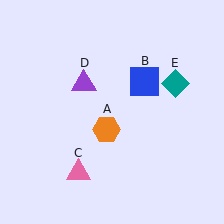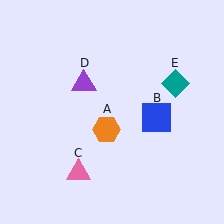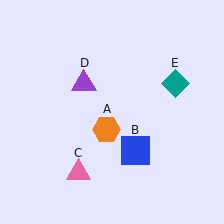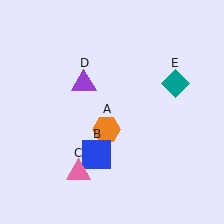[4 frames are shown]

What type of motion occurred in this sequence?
The blue square (object B) rotated clockwise around the center of the scene.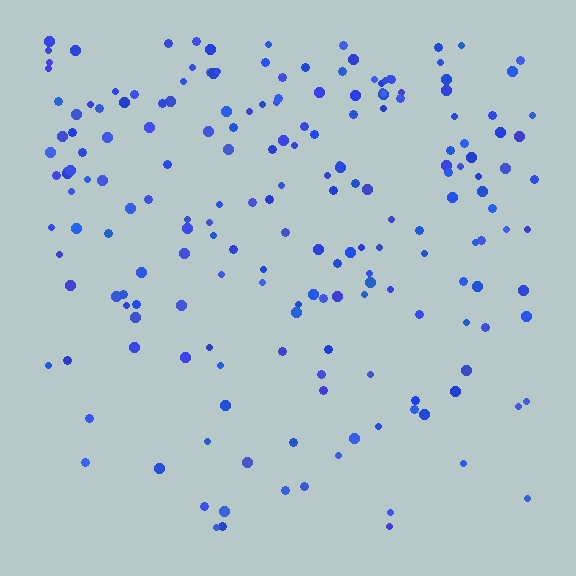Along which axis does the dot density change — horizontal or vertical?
Vertical.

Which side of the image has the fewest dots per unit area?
The bottom.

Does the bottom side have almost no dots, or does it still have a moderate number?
Still a moderate number, just noticeably fewer than the top.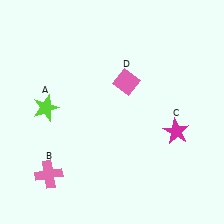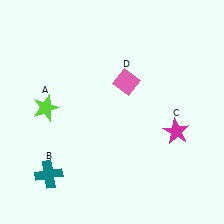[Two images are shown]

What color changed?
The cross (B) changed from pink in Image 1 to teal in Image 2.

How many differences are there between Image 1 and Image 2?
There is 1 difference between the two images.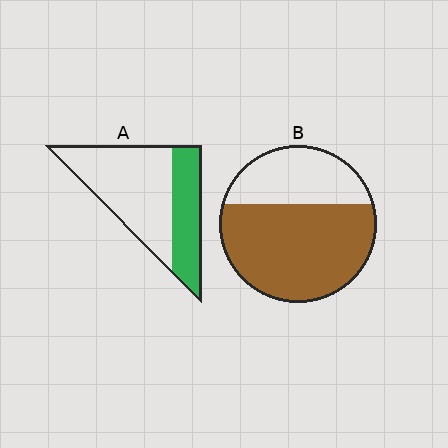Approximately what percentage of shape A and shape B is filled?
A is approximately 35% and B is approximately 65%.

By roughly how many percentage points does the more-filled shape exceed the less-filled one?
By roughly 30 percentage points (B over A).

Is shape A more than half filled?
No.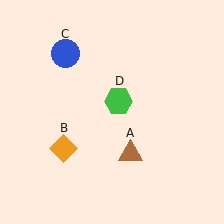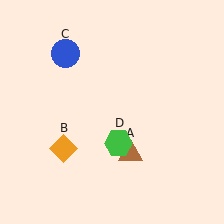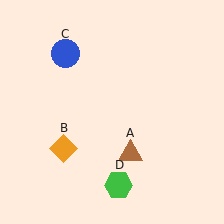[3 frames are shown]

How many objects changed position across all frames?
1 object changed position: green hexagon (object D).